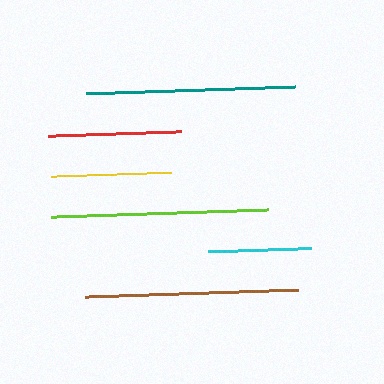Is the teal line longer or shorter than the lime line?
The lime line is longer than the teal line.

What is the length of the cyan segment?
The cyan segment is approximately 103 pixels long.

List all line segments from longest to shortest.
From longest to shortest: lime, brown, teal, red, yellow, cyan.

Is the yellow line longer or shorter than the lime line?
The lime line is longer than the yellow line.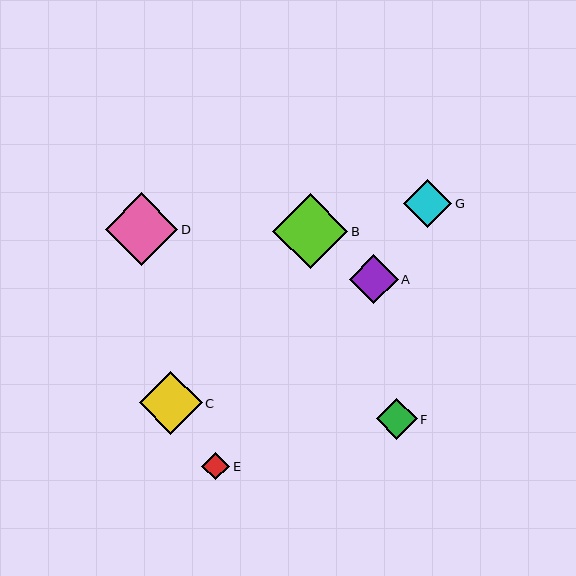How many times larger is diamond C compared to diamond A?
Diamond C is approximately 1.3 times the size of diamond A.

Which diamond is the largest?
Diamond B is the largest with a size of approximately 75 pixels.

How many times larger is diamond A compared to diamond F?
Diamond A is approximately 1.2 times the size of diamond F.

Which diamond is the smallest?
Diamond E is the smallest with a size of approximately 28 pixels.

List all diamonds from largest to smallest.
From largest to smallest: B, D, C, A, G, F, E.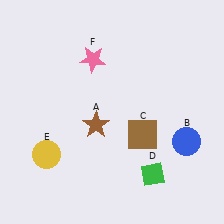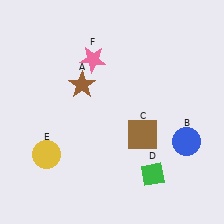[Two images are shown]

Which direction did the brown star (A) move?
The brown star (A) moved up.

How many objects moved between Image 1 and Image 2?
1 object moved between the two images.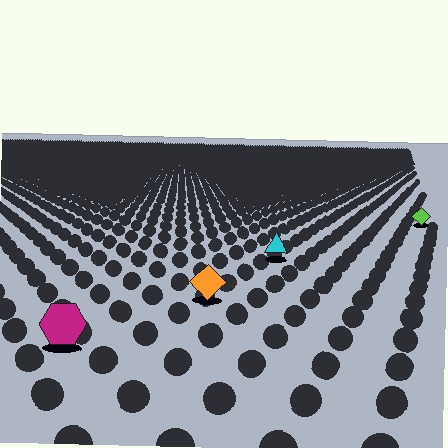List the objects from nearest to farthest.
From nearest to farthest: the magenta hexagon, the orange diamond, the cyan triangle, the lime diamond.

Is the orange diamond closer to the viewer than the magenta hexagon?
No. The magenta hexagon is closer — you can tell from the texture gradient: the ground texture is coarser near it.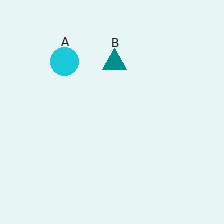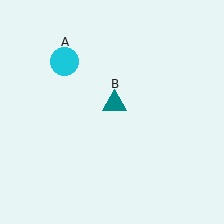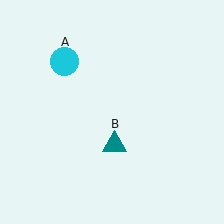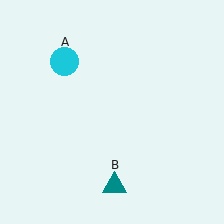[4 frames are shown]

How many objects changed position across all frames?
1 object changed position: teal triangle (object B).